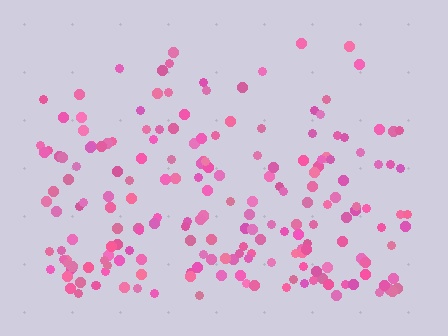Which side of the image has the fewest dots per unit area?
The top.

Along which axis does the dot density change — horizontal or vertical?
Vertical.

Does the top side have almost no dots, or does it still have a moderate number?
Still a moderate number, just noticeably fewer than the bottom.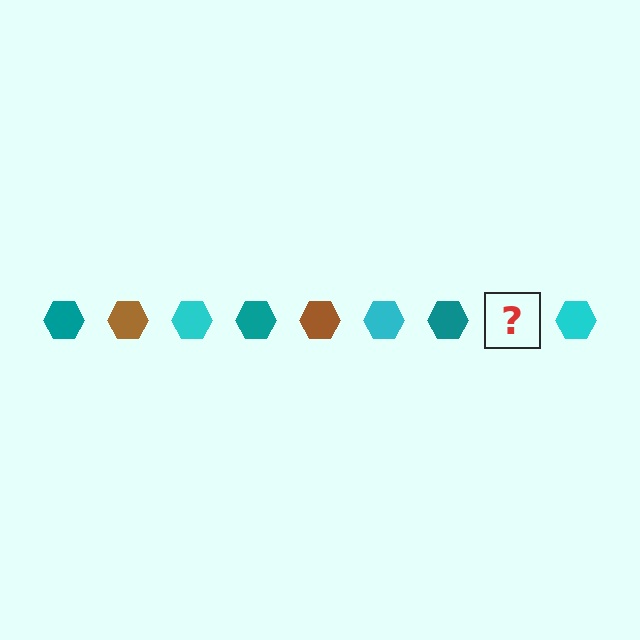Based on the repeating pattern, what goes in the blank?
The blank should be a brown hexagon.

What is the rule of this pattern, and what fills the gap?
The rule is that the pattern cycles through teal, brown, cyan hexagons. The gap should be filled with a brown hexagon.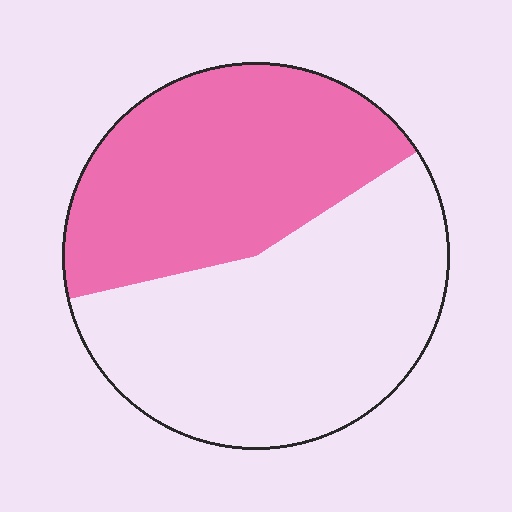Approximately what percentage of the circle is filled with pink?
Approximately 45%.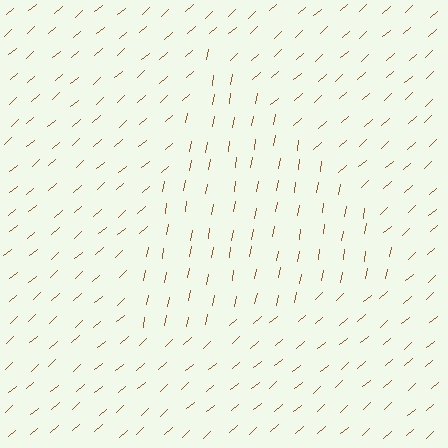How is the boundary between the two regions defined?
The boundary is defined purely by a change in line orientation (approximately 39 degrees difference). All lines are the same color and thickness.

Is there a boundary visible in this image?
Yes, there is a texture boundary formed by a change in line orientation.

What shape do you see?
I see a triangle.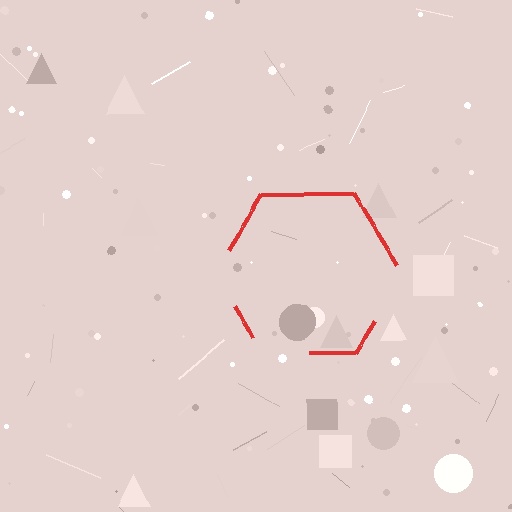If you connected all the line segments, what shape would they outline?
They would outline a hexagon.